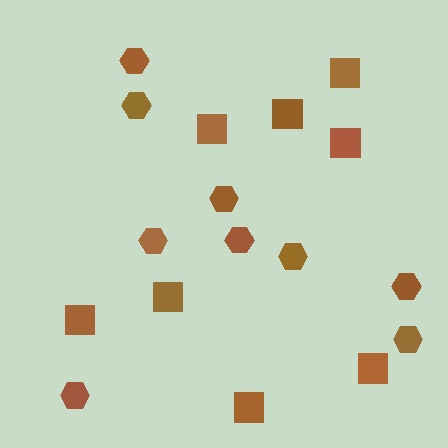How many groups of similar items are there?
There are 2 groups: one group of squares (8) and one group of hexagons (9).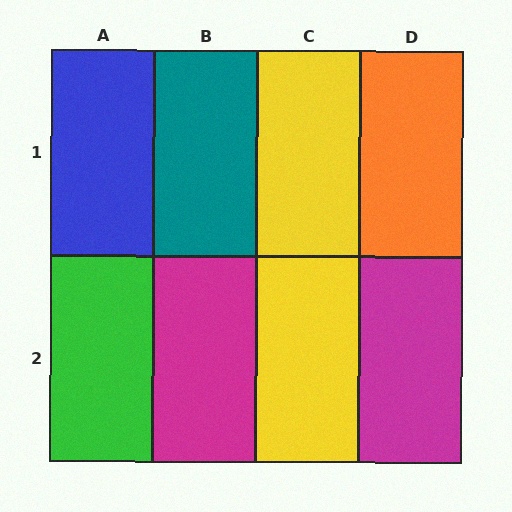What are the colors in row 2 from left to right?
Green, magenta, yellow, magenta.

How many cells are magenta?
2 cells are magenta.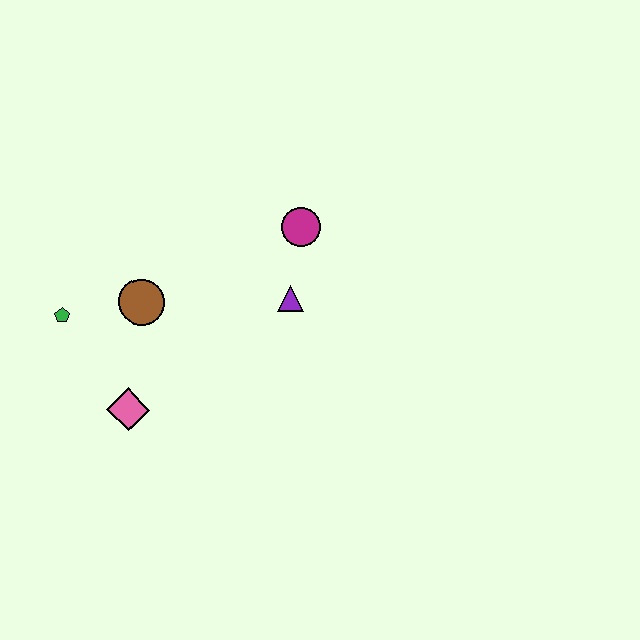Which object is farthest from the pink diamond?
The magenta circle is farthest from the pink diamond.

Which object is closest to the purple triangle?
The magenta circle is closest to the purple triangle.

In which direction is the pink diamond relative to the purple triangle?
The pink diamond is to the left of the purple triangle.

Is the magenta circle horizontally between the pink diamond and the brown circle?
No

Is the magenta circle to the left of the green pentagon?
No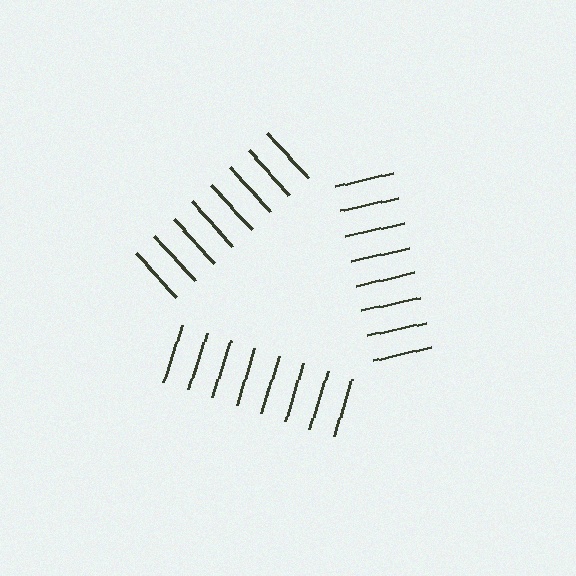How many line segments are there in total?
24 — 8 along each of the 3 edges.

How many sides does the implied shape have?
3 sides — the line-ends trace a triangle.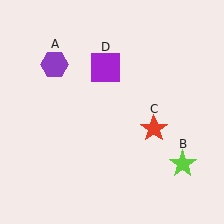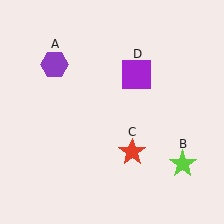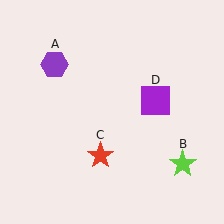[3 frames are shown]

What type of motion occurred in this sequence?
The red star (object C), purple square (object D) rotated clockwise around the center of the scene.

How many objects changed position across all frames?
2 objects changed position: red star (object C), purple square (object D).